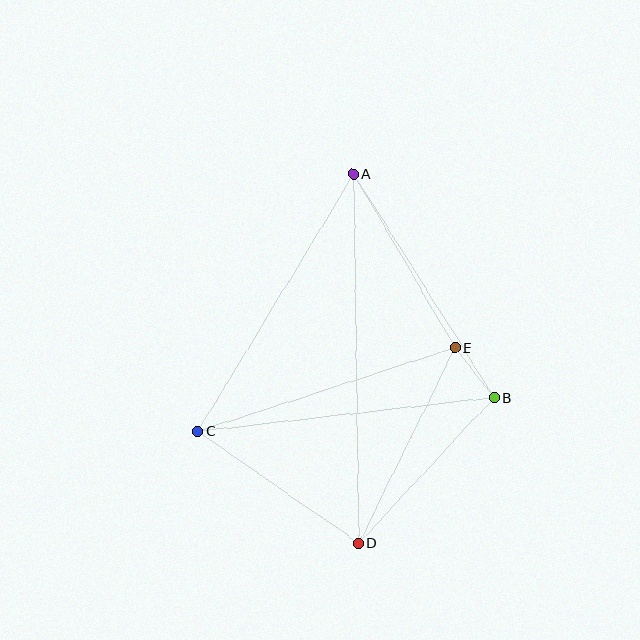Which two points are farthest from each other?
Points A and D are farthest from each other.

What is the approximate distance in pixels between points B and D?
The distance between B and D is approximately 199 pixels.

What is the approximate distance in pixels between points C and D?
The distance between C and D is approximately 196 pixels.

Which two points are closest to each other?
Points B and E are closest to each other.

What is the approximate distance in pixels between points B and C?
The distance between B and C is approximately 298 pixels.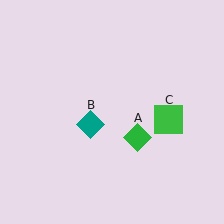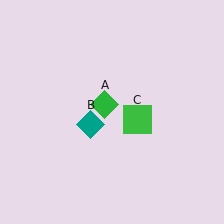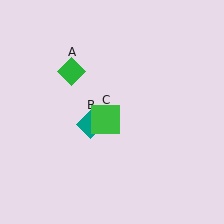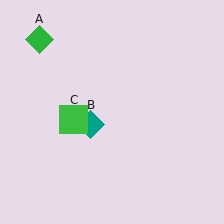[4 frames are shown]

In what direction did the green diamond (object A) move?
The green diamond (object A) moved up and to the left.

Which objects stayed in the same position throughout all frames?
Teal diamond (object B) remained stationary.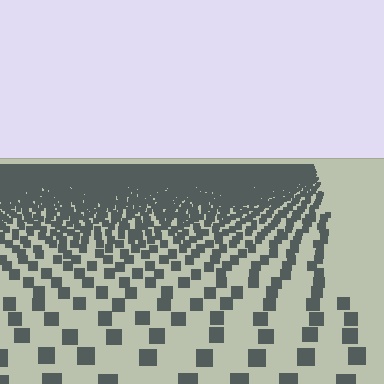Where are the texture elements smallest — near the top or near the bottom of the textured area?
Near the top.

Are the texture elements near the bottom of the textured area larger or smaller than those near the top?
Larger. Near the bottom, elements are closer to the viewer and appear at a bigger on-screen size.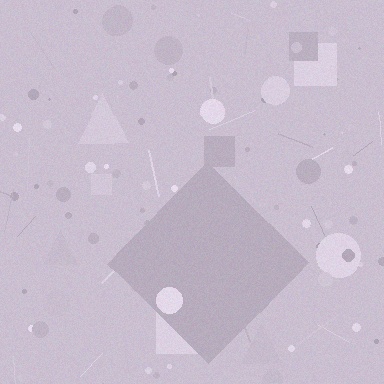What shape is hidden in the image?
A diamond is hidden in the image.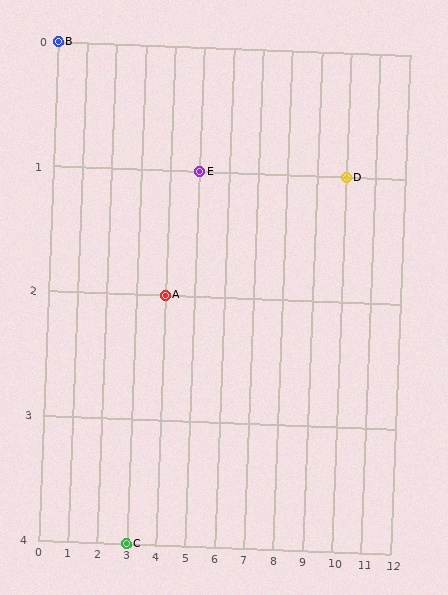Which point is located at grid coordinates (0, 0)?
Point B is at (0, 0).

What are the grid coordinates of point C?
Point C is at grid coordinates (3, 4).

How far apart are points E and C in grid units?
Points E and C are 2 columns and 3 rows apart (about 3.6 grid units diagonally).